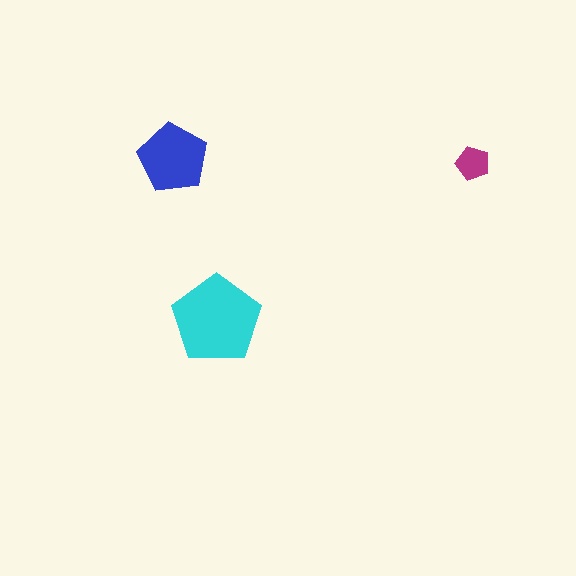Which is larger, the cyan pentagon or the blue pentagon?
The cyan one.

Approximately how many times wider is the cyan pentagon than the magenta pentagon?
About 2.5 times wider.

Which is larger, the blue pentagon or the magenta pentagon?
The blue one.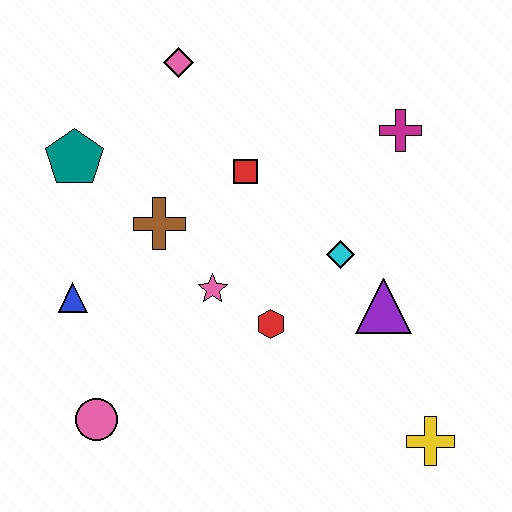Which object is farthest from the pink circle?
The magenta cross is farthest from the pink circle.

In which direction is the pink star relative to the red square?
The pink star is below the red square.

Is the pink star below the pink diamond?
Yes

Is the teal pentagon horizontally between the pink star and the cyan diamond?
No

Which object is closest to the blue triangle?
The brown cross is closest to the blue triangle.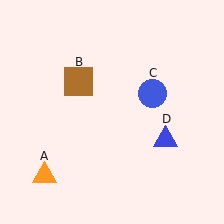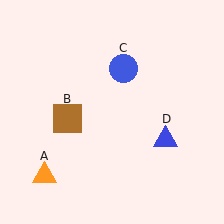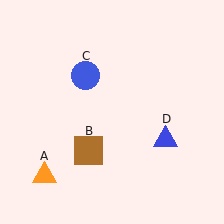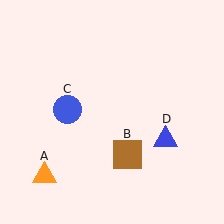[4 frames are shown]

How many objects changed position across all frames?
2 objects changed position: brown square (object B), blue circle (object C).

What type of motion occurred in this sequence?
The brown square (object B), blue circle (object C) rotated counterclockwise around the center of the scene.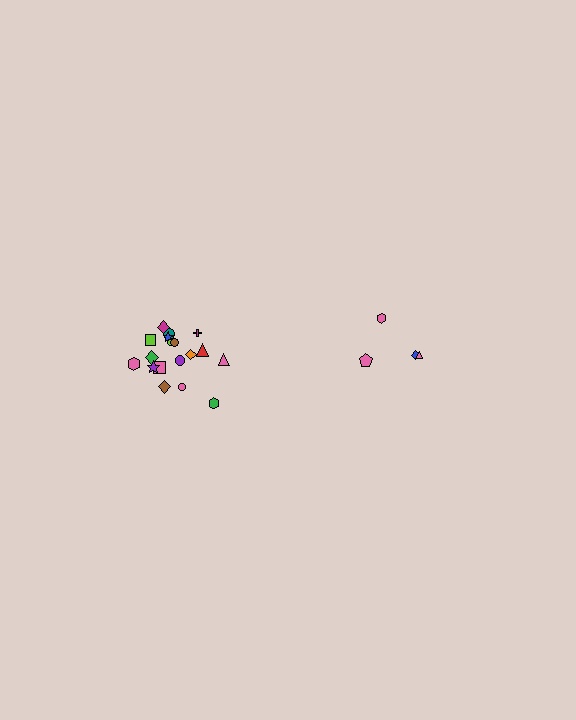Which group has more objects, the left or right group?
The left group.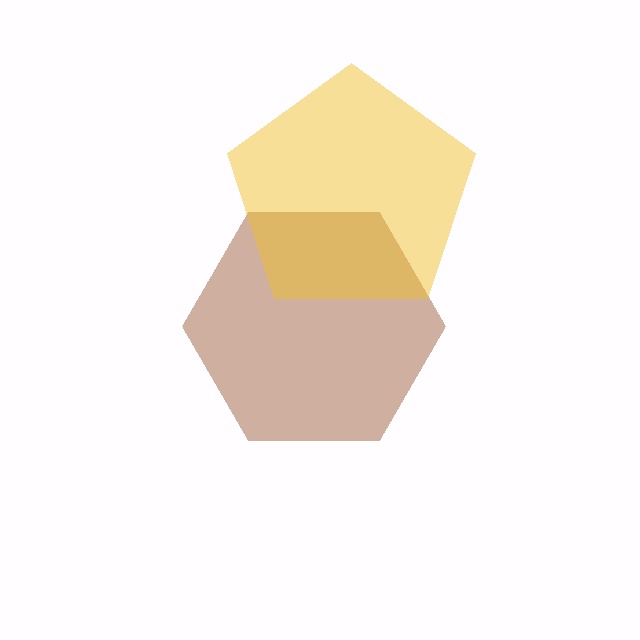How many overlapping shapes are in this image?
There are 2 overlapping shapes in the image.